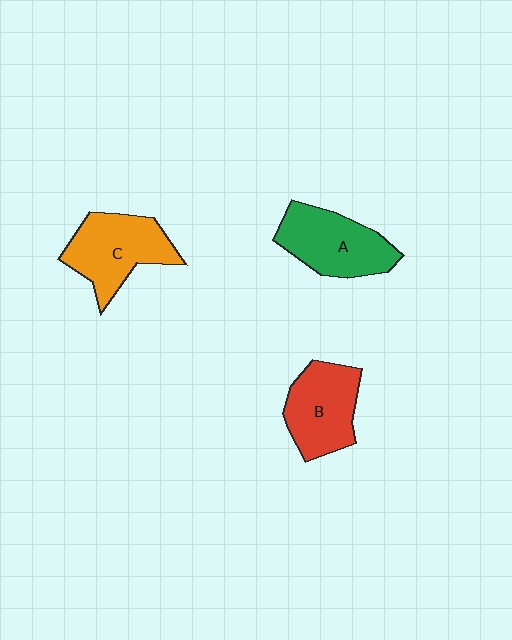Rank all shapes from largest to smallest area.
From largest to smallest: C (orange), A (green), B (red).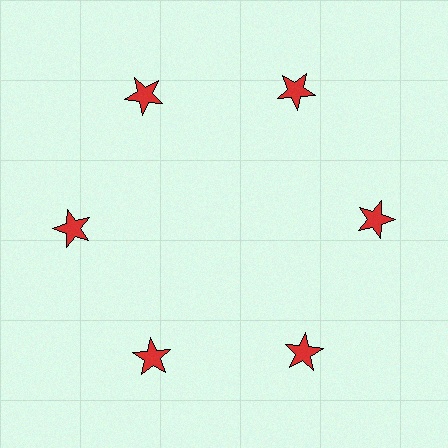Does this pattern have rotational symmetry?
Yes, this pattern has 6-fold rotational symmetry. It looks the same after rotating 60 degrees around the center.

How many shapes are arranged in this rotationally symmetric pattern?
There are 6 shapes, arranged in 6 groups of 1.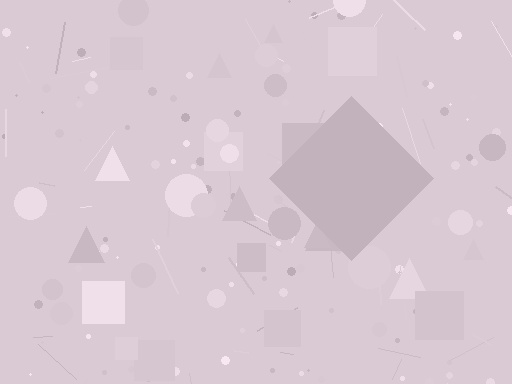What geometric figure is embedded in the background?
A diamond is embedded in the background.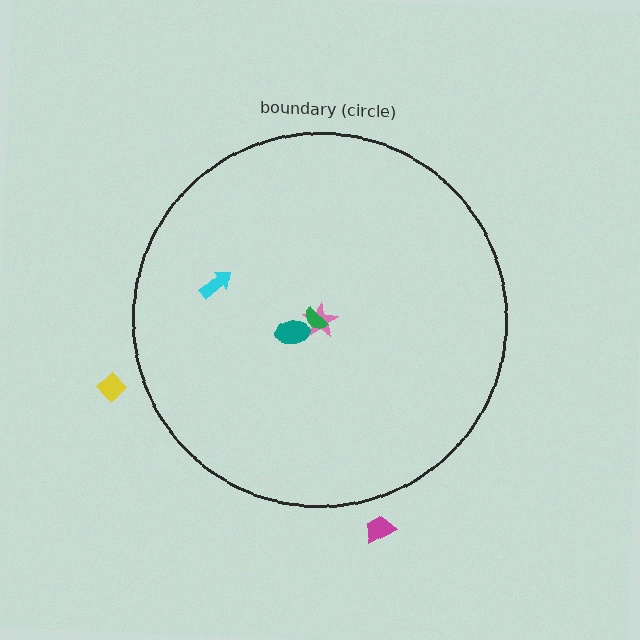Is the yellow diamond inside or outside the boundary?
Outside.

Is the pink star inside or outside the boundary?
Inside.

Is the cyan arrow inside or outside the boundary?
Inside.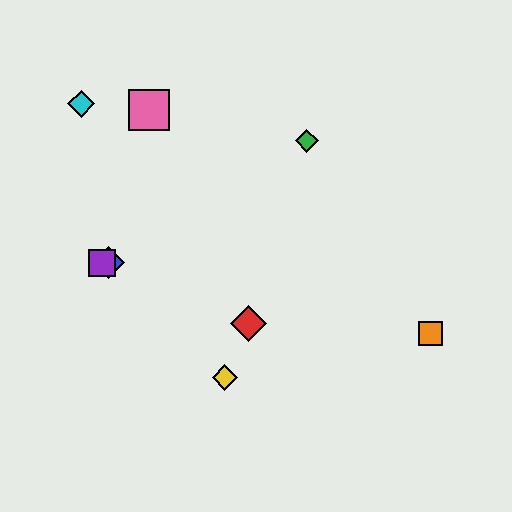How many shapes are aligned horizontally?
2 shapes (the blue diamond, the purple square) are aligned horizontally.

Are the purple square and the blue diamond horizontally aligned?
Yes, both are at y≈263.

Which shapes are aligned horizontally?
The blue diamond, the purple square are aligned horizontally.